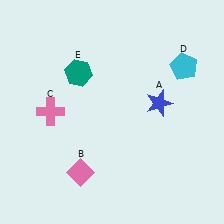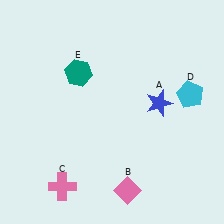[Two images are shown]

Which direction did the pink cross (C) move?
The pink cross (C) moved down.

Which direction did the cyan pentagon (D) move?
The cyan pentagon (D) moved down.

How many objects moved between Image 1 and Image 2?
3 objects moved between the two images.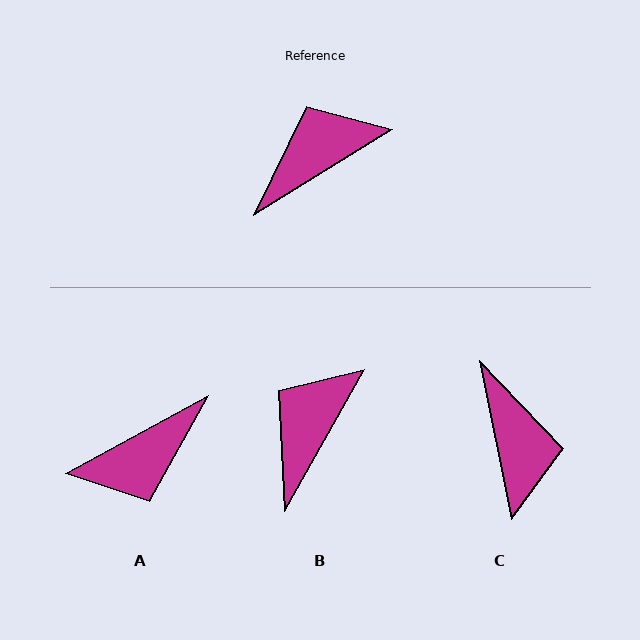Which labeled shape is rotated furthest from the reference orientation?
A, about 177 degrees away.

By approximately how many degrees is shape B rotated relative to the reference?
Approximately 29 degrees counter-clockwise.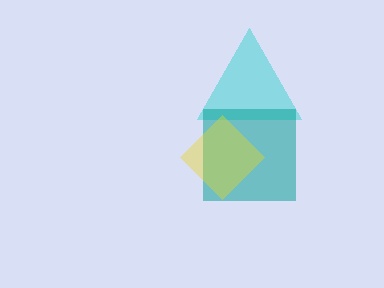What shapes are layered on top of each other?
The layered shapes are: a cyan triangle, a teal square, a yellow diamond.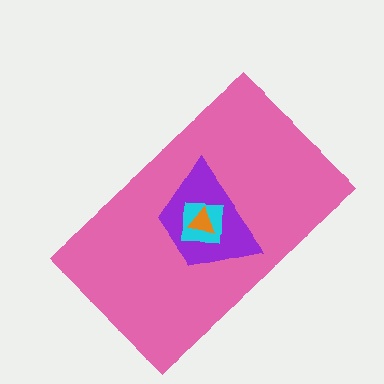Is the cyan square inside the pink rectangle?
Yes.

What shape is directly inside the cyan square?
The orange triangle.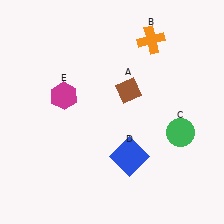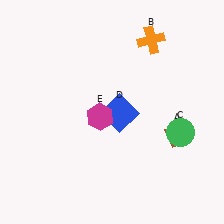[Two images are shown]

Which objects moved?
The objects that moved are: the brown diamond (A), the blue square (D), the magenta hexagon (E).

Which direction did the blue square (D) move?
The blue square (D) moved up.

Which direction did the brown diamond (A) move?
The brown diamond (A) moved right.